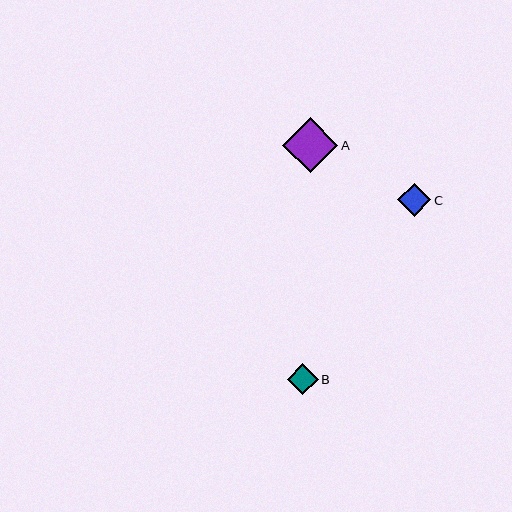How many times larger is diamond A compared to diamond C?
Diamond A is approximately 1.7 times the size of diamond C.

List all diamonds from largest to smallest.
From largest to smallest: A, C, B.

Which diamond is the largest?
Diamond A is the largest with a size of approximately 55 pixels.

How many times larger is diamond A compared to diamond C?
Diamond A is approximately 1.7 times the size of diamond C.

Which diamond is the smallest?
Diamond B is the smallest with a size of approximately 31 pixels.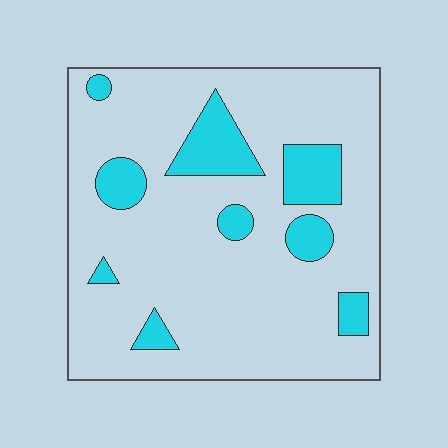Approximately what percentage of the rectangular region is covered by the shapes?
Approximately 15%.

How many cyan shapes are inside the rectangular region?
9.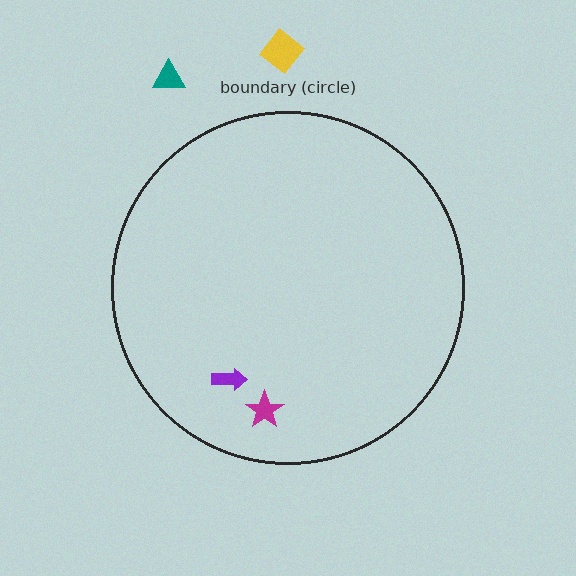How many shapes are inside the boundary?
2 inside, 2 outside.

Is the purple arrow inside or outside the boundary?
Inside.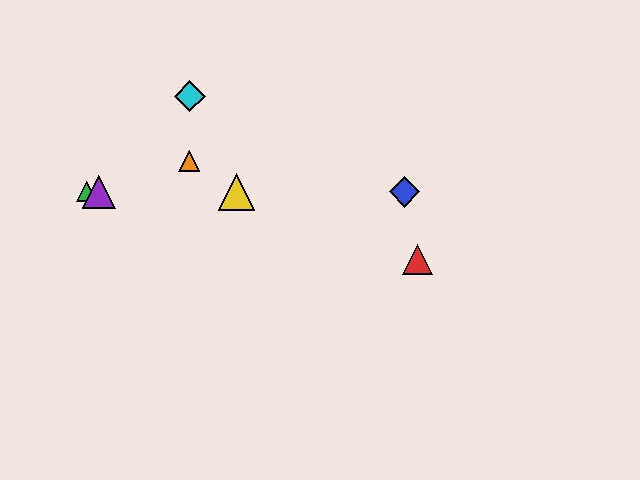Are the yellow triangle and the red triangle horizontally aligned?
No, the yellow triangle is at y≈192 and the red triangle is at y≈259.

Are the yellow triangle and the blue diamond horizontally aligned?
Yes, both are at y≈192.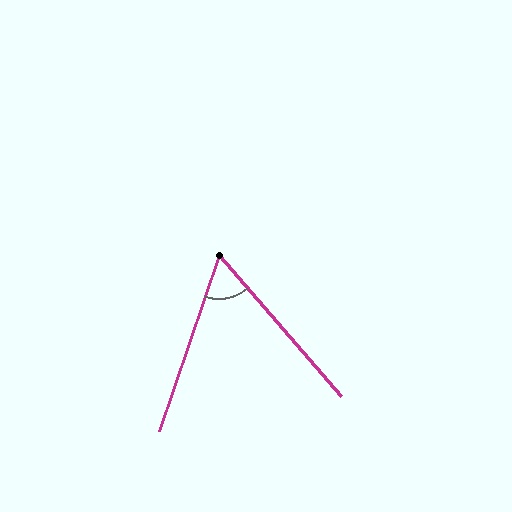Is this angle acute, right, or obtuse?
It is acute.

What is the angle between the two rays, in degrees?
Approximately 60 degrees.